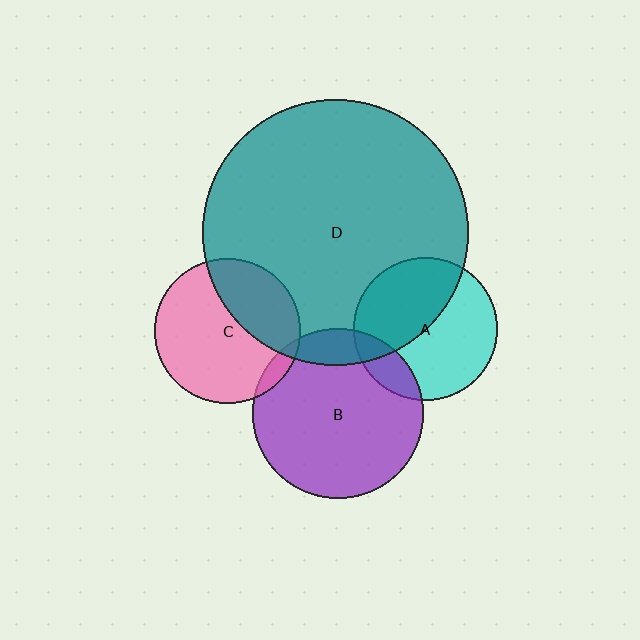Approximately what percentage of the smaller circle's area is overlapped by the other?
Approximately 15%.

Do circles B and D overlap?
Yes.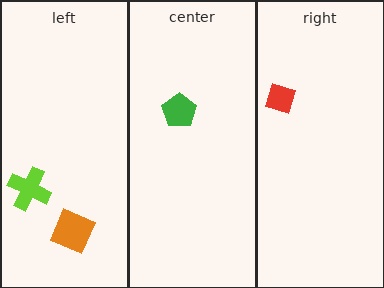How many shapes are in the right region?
1.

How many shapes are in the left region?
2.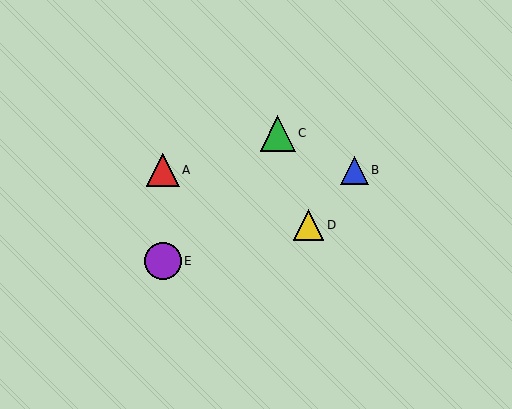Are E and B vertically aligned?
No, E is at x≈163 and B is at x≈354.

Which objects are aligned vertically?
Objects A, E are aligned vertically.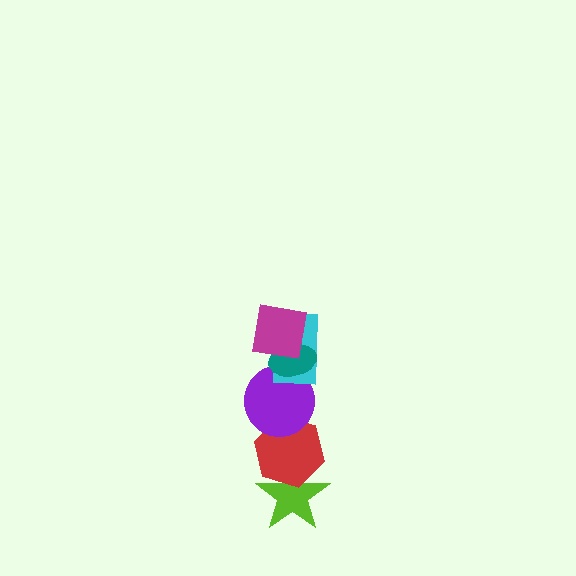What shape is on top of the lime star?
The red hexagon is on top of the lime star.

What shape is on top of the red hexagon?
The purple circle is on top of the red hexagon.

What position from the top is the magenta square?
The magenta square is 1st from the top.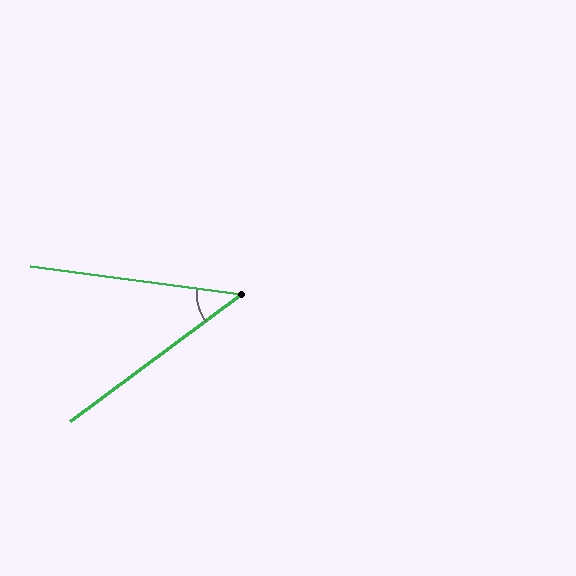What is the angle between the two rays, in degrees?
Approximately 44 degrees.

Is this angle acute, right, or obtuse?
It is acute.